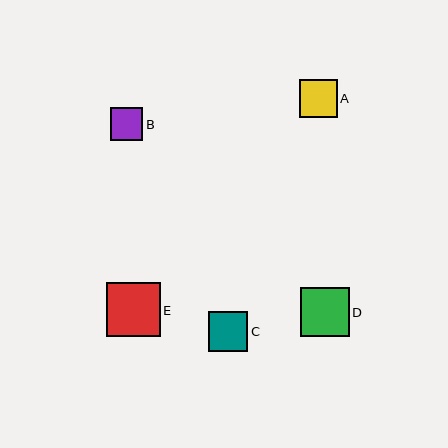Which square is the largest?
Square E is the largest with a size of approximately 54 pixels.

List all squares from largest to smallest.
From largest to smallest: E, D, C, A, B.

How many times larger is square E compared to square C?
Square E is approximately 1.4 times the size of square C.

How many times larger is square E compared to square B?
Square E is approximately 1.7 times the size of square B.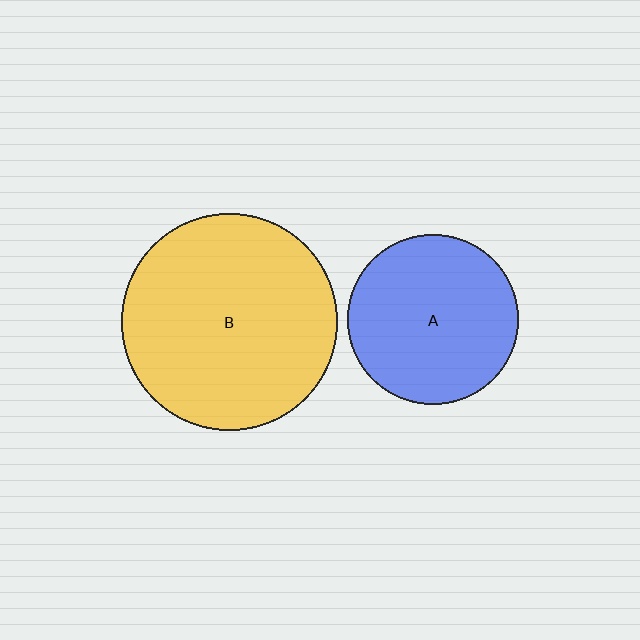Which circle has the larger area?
Circle B (yellow).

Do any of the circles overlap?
No, none of the circles overlap.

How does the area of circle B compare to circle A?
Approximately 1.6 times.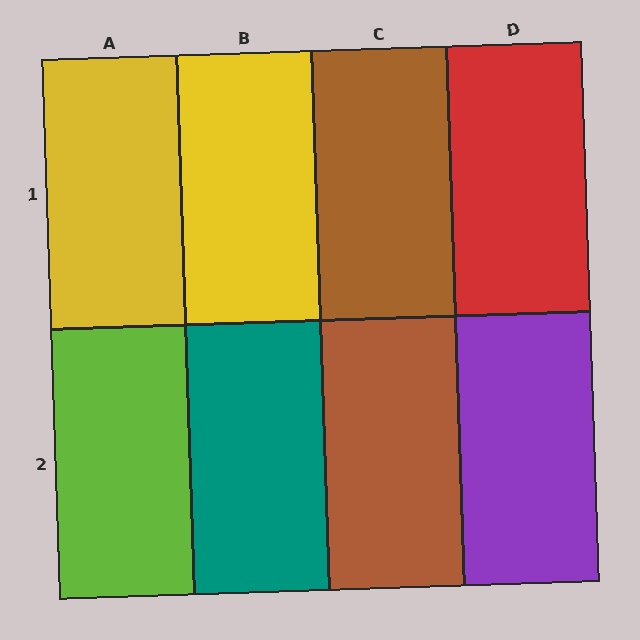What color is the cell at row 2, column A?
Lime.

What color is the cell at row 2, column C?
Brown.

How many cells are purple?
1 cell is purple.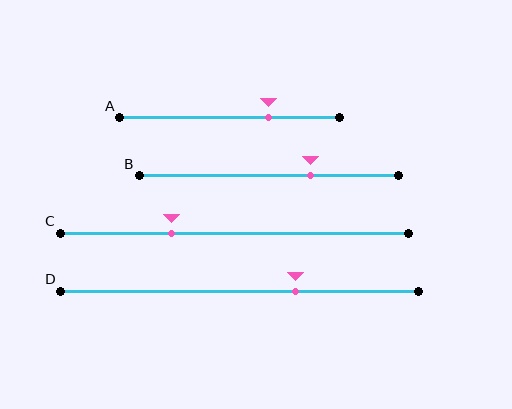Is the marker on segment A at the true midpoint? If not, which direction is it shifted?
No, the marker on segment A is shifted to the right by about 18% of the segment length.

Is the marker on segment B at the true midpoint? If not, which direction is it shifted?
No, the marker on segment B is shifted to the right by about 16% of the segment length.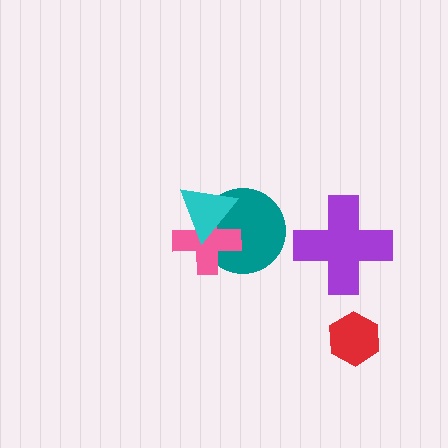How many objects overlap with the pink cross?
2 objects overlap with the pink cross.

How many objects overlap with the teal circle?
2 objects overlap with the teal circle.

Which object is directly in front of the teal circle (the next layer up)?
The pink cross is directly in front of the teal circle.